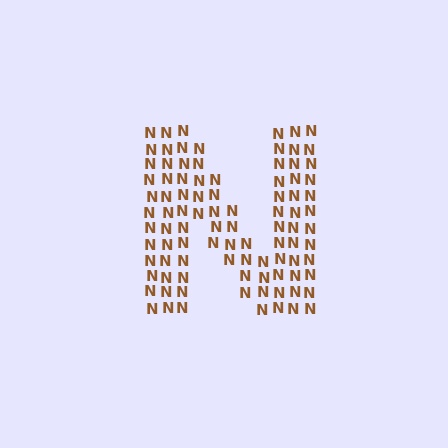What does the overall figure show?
The overall figure shows the letter N.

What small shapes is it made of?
It is made of small letter N's.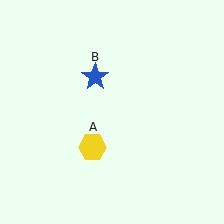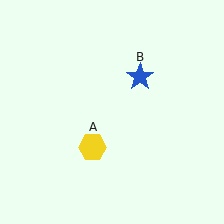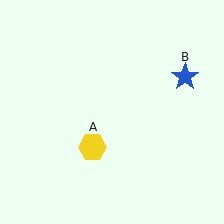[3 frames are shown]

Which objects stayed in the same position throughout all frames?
Yellow hexagon (object A) remained stationary.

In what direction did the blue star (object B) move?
The blue star (object B) moved right.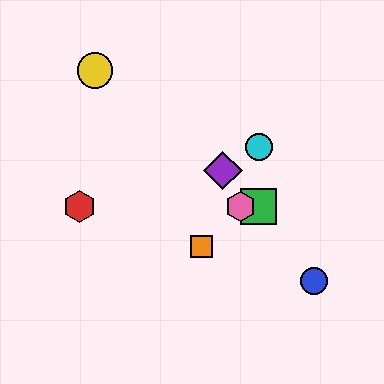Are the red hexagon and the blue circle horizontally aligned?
No, the red hexagon is at y≈206 and the blue circle is at y≈281.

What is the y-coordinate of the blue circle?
The blue circle is at y≈281.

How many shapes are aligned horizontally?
3 shapes (the red hexagon, the green square, the pink hexagon) are aligned horizontally.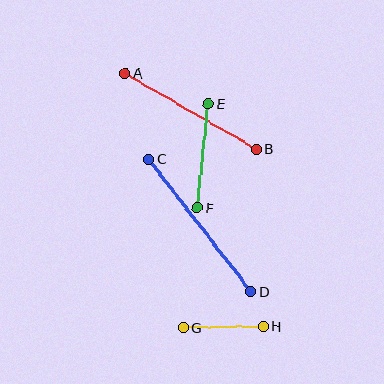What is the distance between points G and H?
The distance is approximately 80 pixels.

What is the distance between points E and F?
The distance is approximately 105 pixels.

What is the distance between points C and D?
The distance is approximately 167 pixels.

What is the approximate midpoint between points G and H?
The midpoint is at approximately (223, 327) pixels.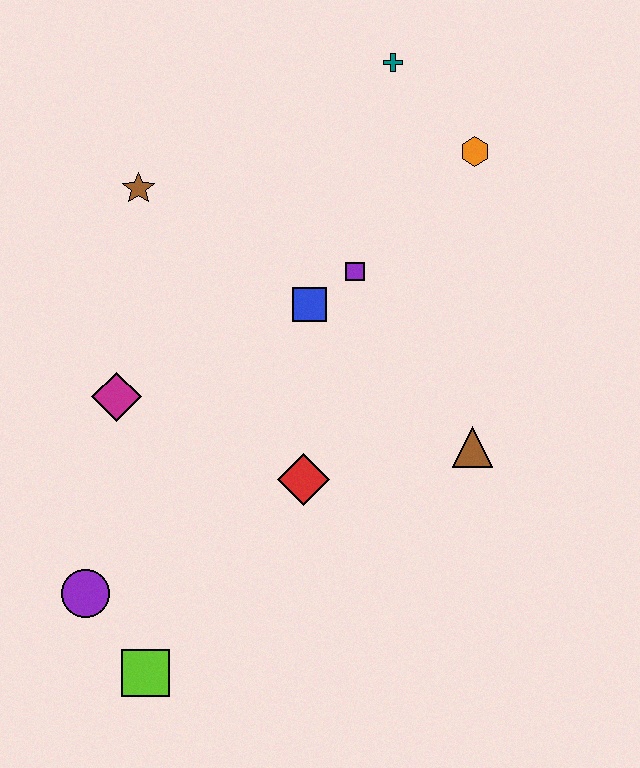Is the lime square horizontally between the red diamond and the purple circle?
Yes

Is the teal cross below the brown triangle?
No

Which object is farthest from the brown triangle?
The brown star is farthest from the brown triangle.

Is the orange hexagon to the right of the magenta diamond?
Yes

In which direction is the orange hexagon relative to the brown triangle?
The orange hexagon is above the brown triangle.